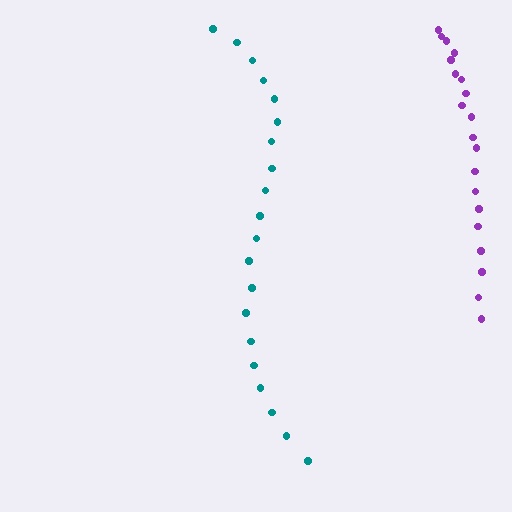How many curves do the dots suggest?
There are 2 distinct paths.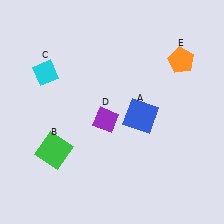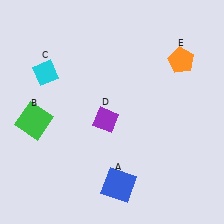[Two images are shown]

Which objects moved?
The objects that moved are: the blue square (A), the green square (B).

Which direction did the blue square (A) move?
The blue square (A) moved down.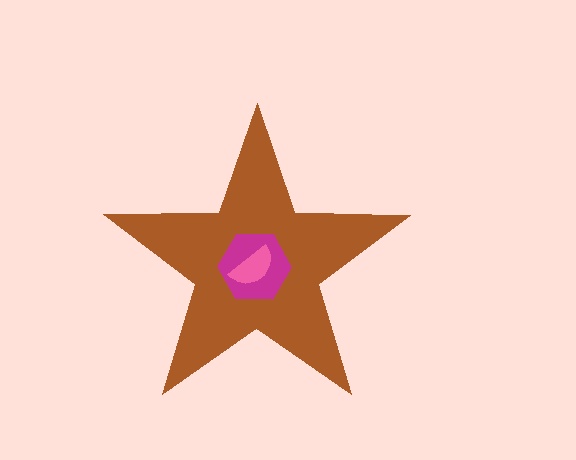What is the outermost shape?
The brown star.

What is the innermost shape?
The pink semicircle.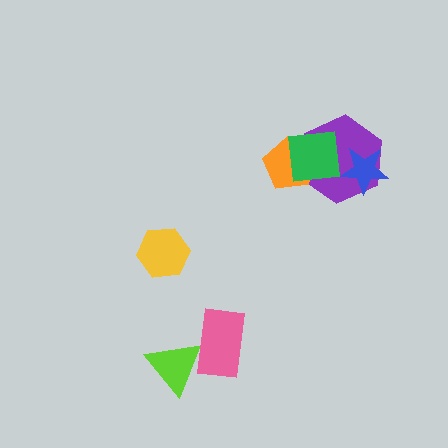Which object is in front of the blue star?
The green square is in front of the blue star.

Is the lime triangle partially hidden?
Yes, it is partially covered by another shape.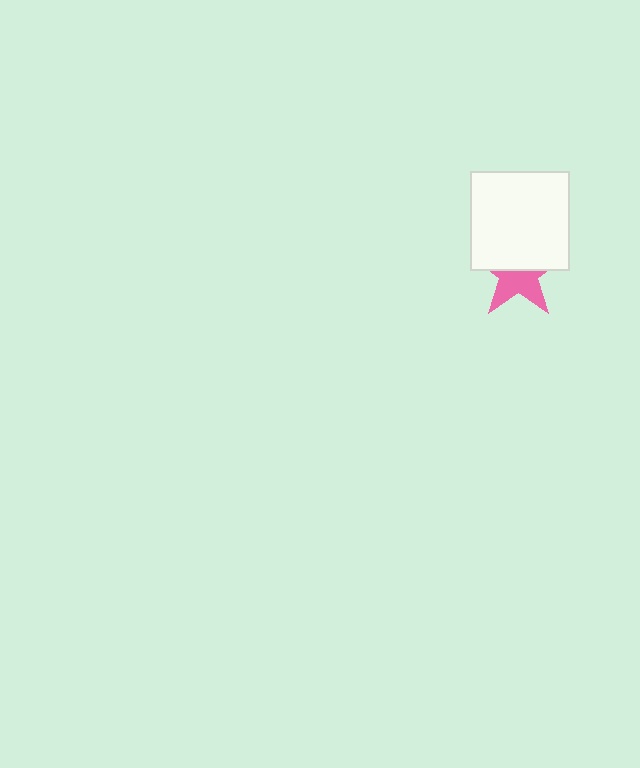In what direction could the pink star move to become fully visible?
The pink star could move down. That would shift it out from behind the white square entirely.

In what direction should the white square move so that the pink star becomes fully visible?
The white square should move up. That is the shortest direction to clear the overlap and leave the pink star fully visible.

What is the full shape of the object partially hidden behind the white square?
The partially hidden object is a pink star.